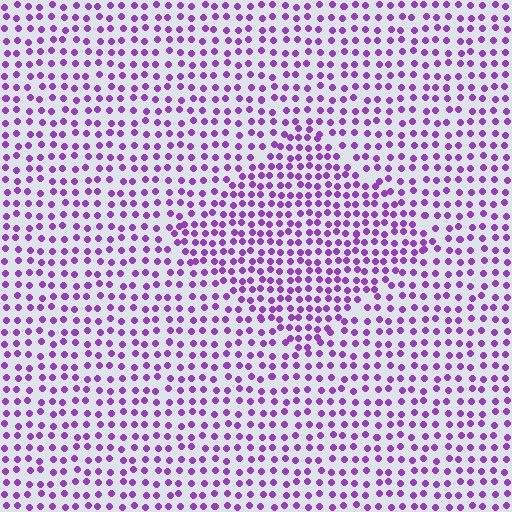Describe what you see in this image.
The image contains small purple elements arranged at two different densities. A diamond-shaped region is visible where the elements are more densely packed than the surrounding area.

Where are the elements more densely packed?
The elements are more densely packed inside the diamond boundary.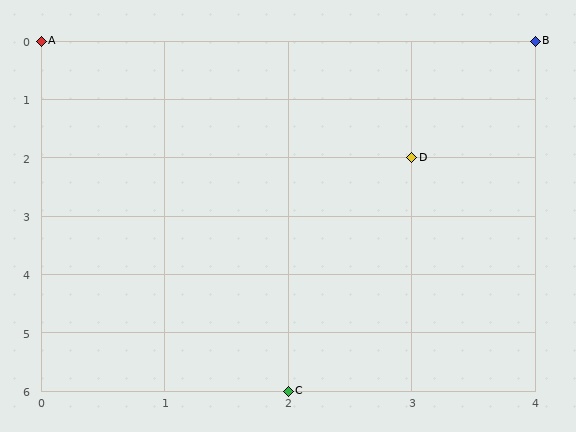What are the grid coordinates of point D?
Point D is at grid coordinates (3, 2).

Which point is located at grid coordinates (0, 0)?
Point A is at (0, 0).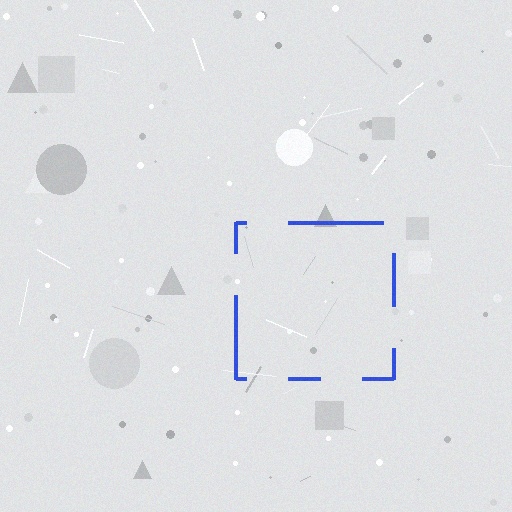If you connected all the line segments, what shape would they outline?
They would outline a square.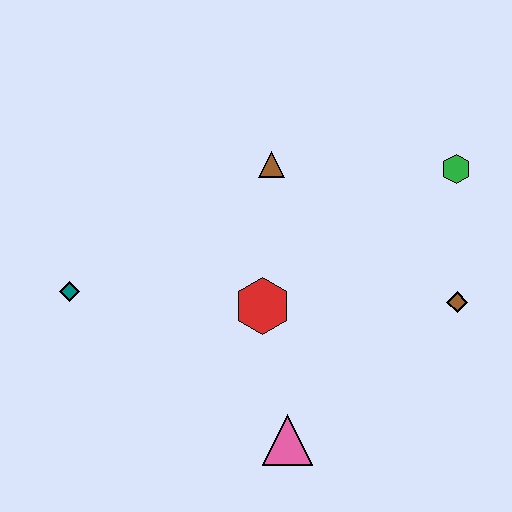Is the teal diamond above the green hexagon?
No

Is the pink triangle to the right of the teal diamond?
Yes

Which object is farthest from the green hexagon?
The teal diamond is farthest from the green hexagon.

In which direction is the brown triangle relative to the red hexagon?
The brown triangle is above the red hexagon.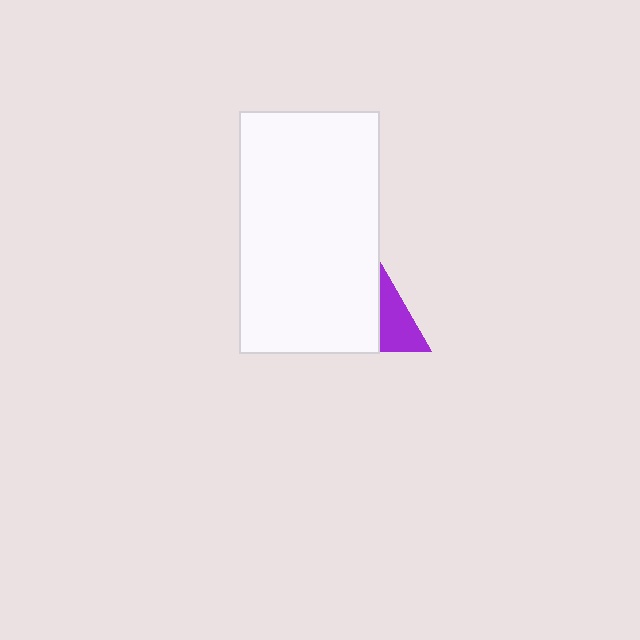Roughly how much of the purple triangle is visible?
A small part of it is visible (roughly 35%).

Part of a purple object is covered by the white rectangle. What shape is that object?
It is a triangle.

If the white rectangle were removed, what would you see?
You would see the complete purple triangle.